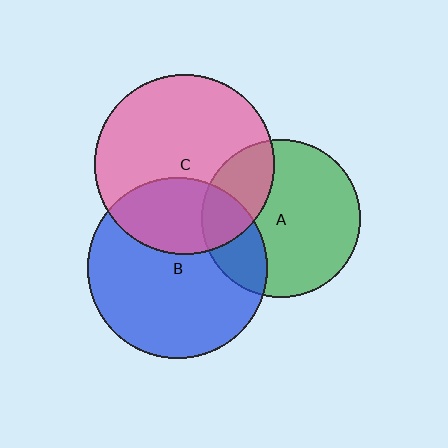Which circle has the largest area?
Circle B (blue).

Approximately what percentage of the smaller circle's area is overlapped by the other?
Approximately 30%.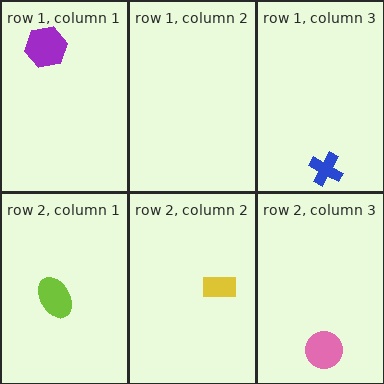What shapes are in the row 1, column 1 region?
The purple hexagon.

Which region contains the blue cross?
The row 1, column 3 region.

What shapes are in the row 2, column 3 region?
The pink circle.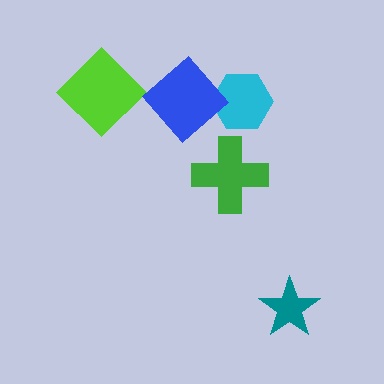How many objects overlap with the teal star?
0 objects overlap with the teal star.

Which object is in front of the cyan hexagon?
The blue diamond is in front of the cyan hexagon.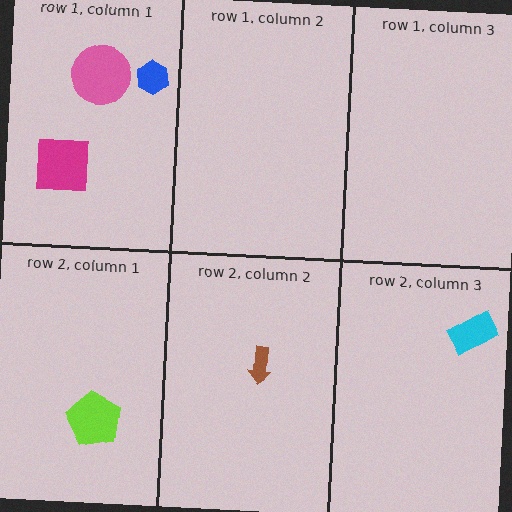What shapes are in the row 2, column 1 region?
The lime pentagon.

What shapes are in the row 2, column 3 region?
The cyan rectangle.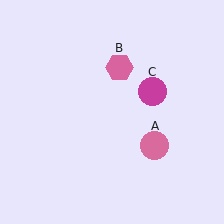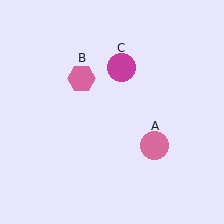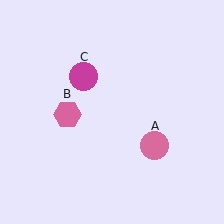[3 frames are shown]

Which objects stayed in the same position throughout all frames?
Pink circle (object A) remained stationary.